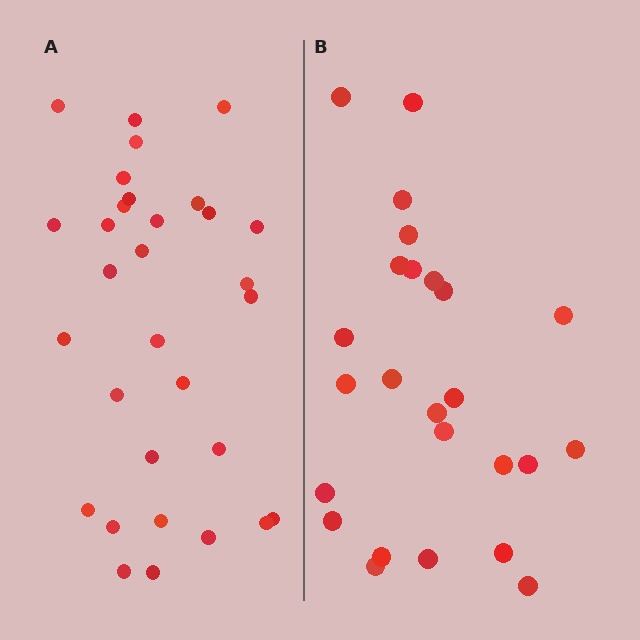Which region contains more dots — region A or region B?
Region A (the left region) has more dots.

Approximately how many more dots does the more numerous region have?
Region A has about 6 more dots than region B.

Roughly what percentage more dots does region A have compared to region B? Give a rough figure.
About 25% more.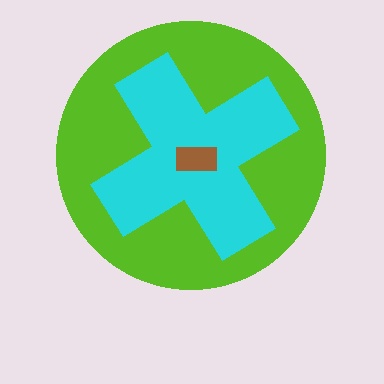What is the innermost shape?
The brown rectangle.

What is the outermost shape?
The lime circle.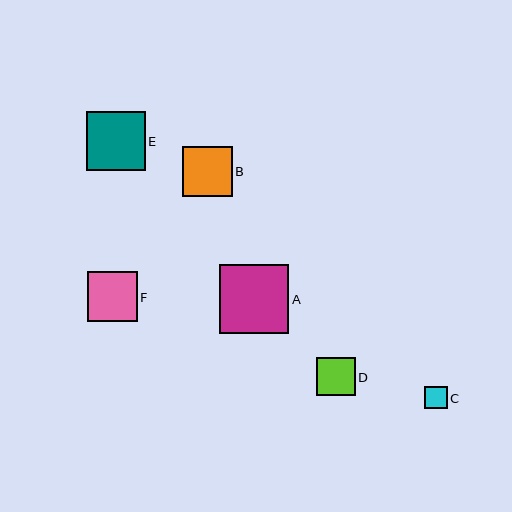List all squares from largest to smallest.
From largest to smallest: A, E, B, F, D, C.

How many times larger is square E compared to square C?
Square E is approximately 2.7 times the size of square C.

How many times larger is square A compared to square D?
Square A is approximately 1.8 times the size of square D.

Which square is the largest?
Square A is the largest with a size of approximately 69 pixels.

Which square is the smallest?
Square C is the smallest with a size of approximately 22 pixels.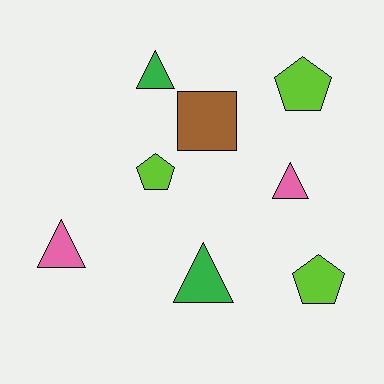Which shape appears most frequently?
Triangle, with 4 objects.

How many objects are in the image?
There are 8 objects.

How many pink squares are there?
There are no pink squares.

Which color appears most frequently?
Lime, with 3 objects.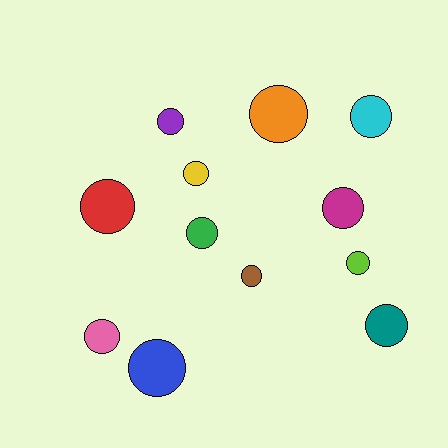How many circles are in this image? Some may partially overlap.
There are 12 circles.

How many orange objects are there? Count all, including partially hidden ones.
There is 1 orange object.